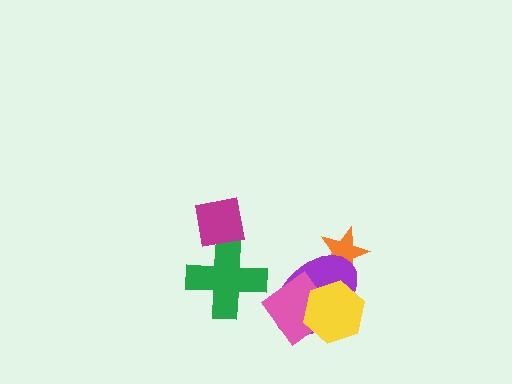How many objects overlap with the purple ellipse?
3 objects overlap with the purple ellipse.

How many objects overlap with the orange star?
1 object overlaps with the orange star.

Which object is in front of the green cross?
The magenta square is in front of the green cross.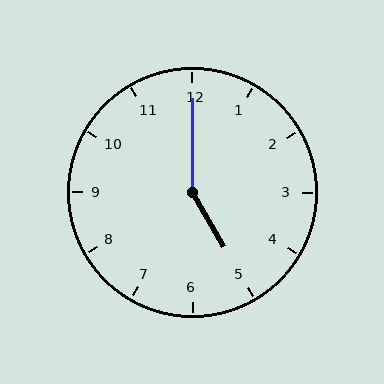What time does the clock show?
5:00.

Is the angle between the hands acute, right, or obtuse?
It is obtuse.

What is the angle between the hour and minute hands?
Approximately 150 degrees.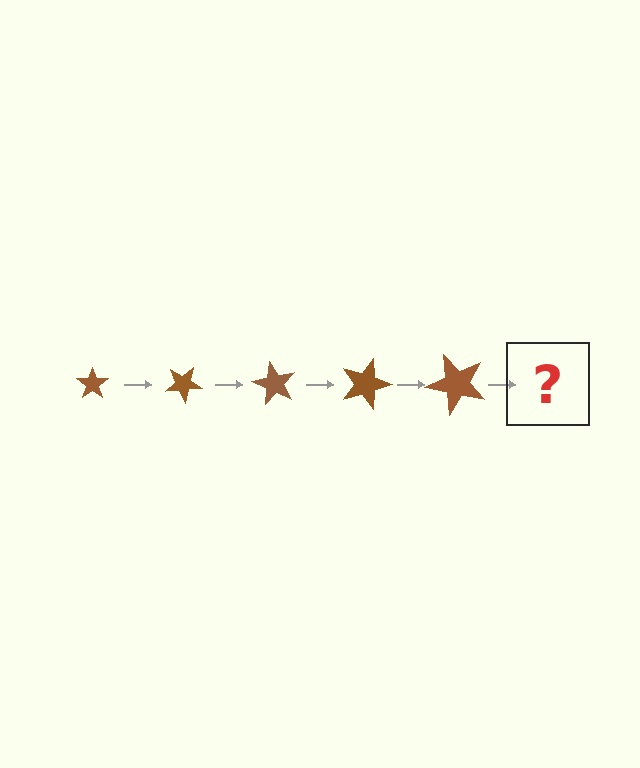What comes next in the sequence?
The next element should be a star, larger than the previous one and rotated 150 degrees from the start.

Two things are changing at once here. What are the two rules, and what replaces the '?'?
The two rules are that the star grows larger each step and it rotates 30 degrees each step. The '?' should be a star, larger than the previous one and rotated 150 degrees from the start.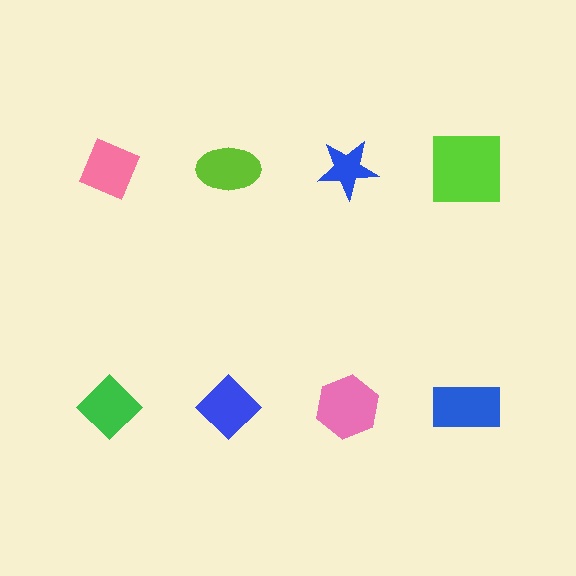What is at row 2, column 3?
A pink hexagon.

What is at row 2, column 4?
A blue rectangle.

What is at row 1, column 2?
A lime ellipse.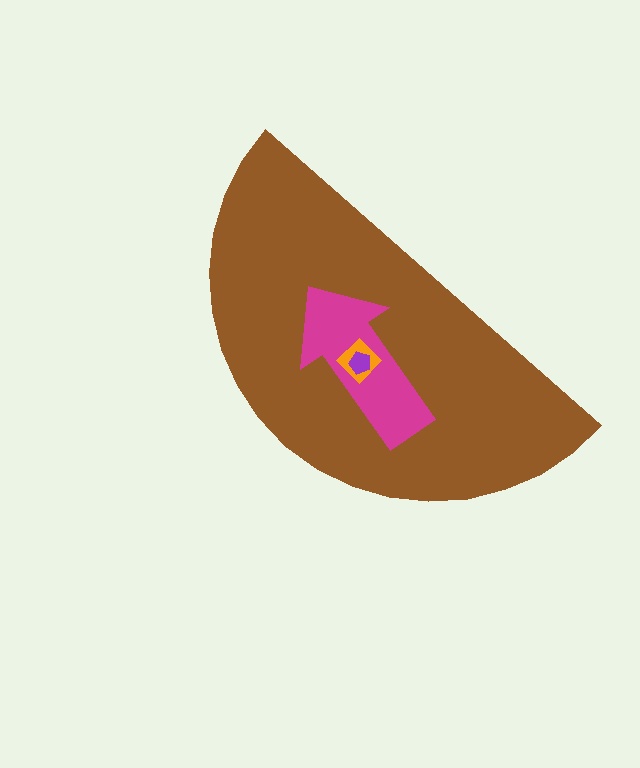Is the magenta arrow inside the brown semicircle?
Yes.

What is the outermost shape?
The brown semicircle.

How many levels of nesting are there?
4.